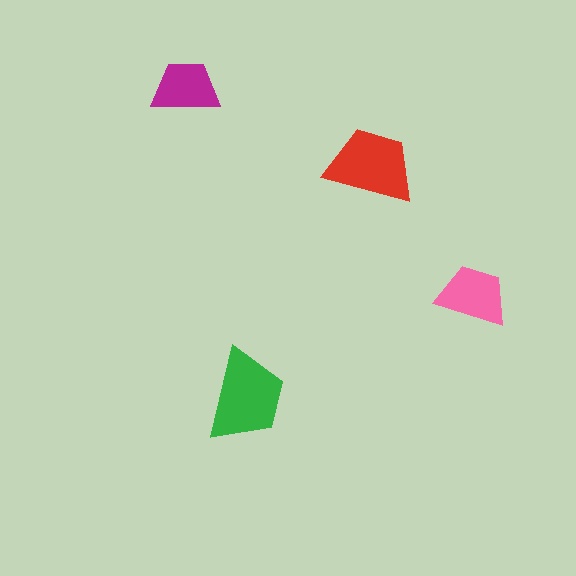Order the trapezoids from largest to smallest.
the green one, the red one, the pink one, the magenta one.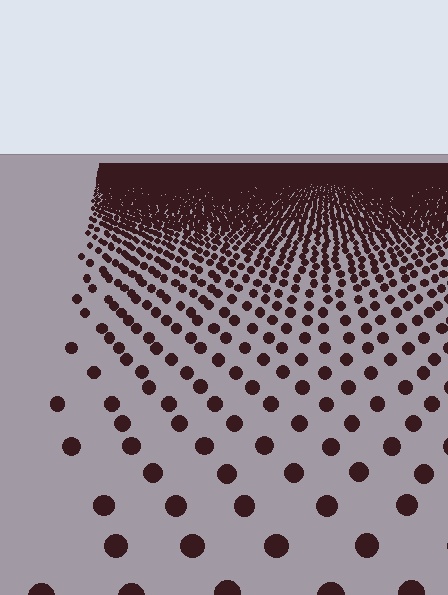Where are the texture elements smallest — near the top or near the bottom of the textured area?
Near the top.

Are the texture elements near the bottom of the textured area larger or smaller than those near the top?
Larger. Near the bottom, elements are closer to the viewer and appear at a bigger on-screen size.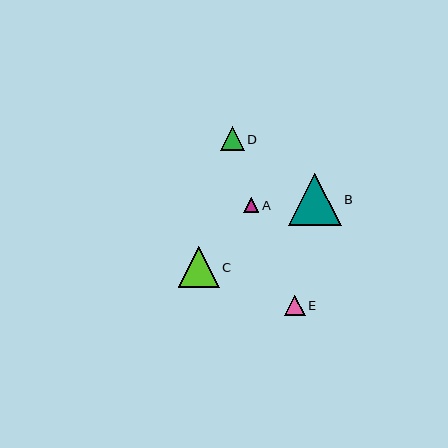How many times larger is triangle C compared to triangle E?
Triangle C is approximately 2.0 times the size of triangle E.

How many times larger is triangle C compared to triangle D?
Triangle C is approximately 1.7 times the size of triangle D.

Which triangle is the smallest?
Triangle A is the smallest with a size of approximately 15 pixels.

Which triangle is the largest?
Triangle B is the largest with a size of approximately 53 pixels.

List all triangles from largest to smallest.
From largest to smallest: B, C, D, E, A.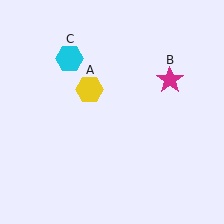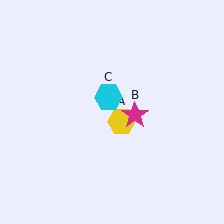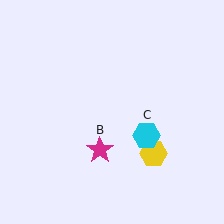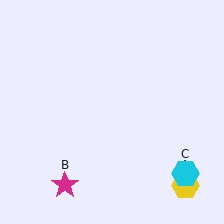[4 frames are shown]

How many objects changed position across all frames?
3 objects changed position: yellow hexagon (object A), magenta star (object B), cyan hexagon (object C).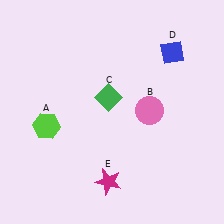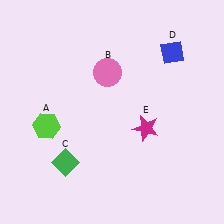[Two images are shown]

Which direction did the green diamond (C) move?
The green diamond (C) moved down.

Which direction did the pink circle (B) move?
The pink circle (B) moved left.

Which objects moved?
The objects that moved are: the pink circle (B), the green diamond (C), the magenta star (E).